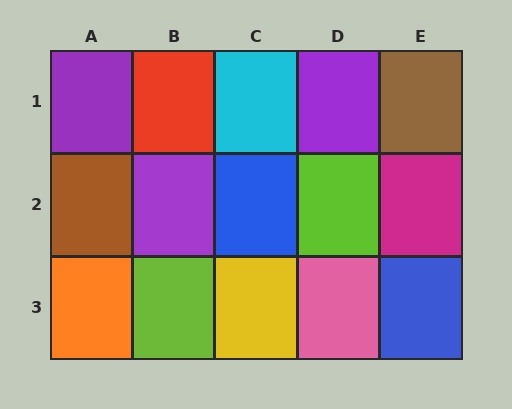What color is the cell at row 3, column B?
Lime.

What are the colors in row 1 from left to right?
Purple, red, cyan, purple, brown.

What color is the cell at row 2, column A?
Brown.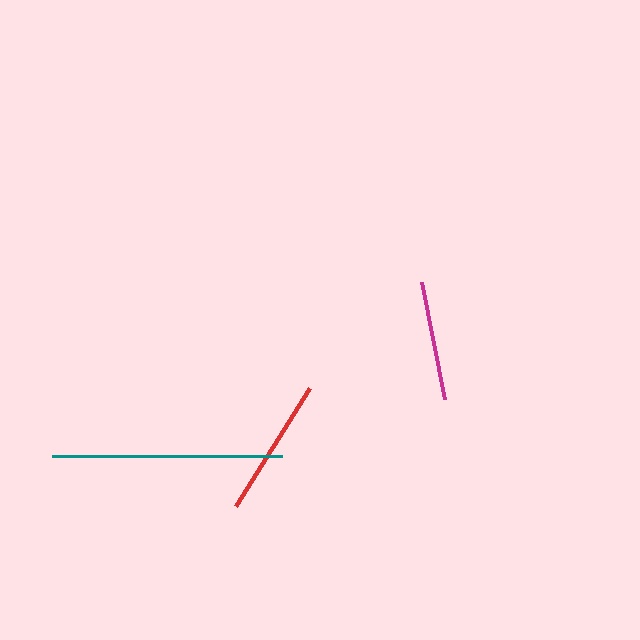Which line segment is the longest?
The teal line is the longest at approximately 230 pixels.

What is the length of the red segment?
The red segment is approximately 140 pixels long.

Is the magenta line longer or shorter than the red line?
The red line is longer than the magenta line.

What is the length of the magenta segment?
The magenta segment is approximately 119 pixels long.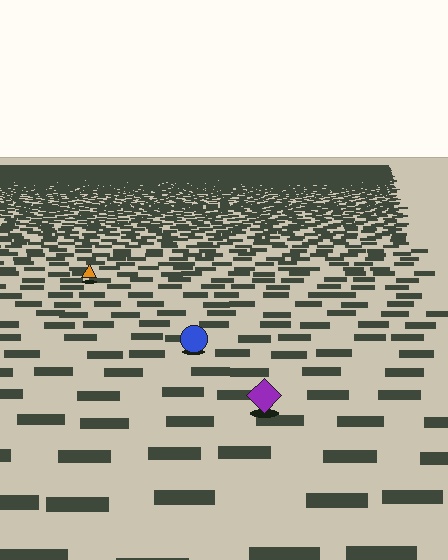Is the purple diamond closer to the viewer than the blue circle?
Yes. The purple diamond is closer — you can tell from the texture gradient: the ground texture is coarser near it.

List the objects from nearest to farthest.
From nearest to farthest: the purple diamond, the blue circle, the orange triangle.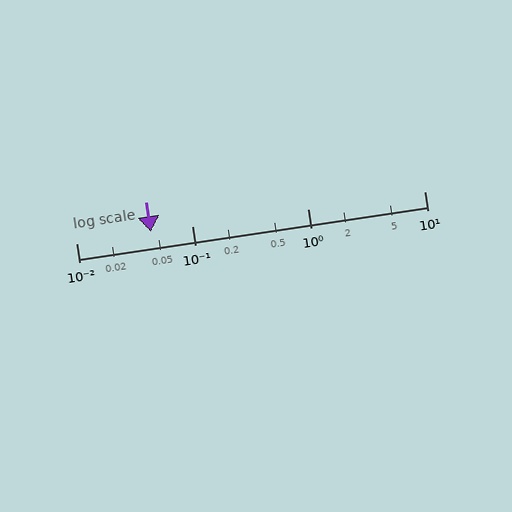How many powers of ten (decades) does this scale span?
The scale spans 3 decades, from 0.01 to 10.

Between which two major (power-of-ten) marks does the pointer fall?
The pointer is between 0.01 and 0.1.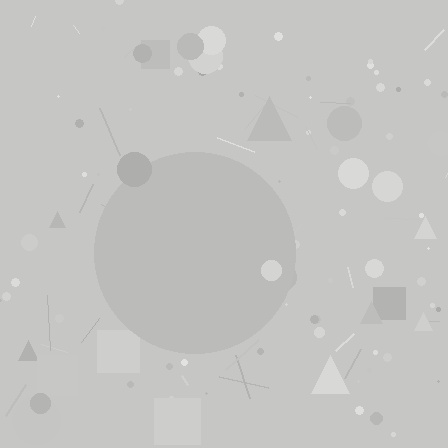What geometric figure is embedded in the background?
A circle is embedded in the background.